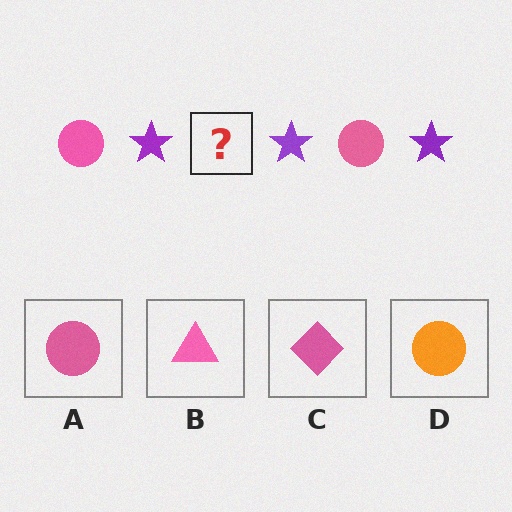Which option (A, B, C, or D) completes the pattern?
A.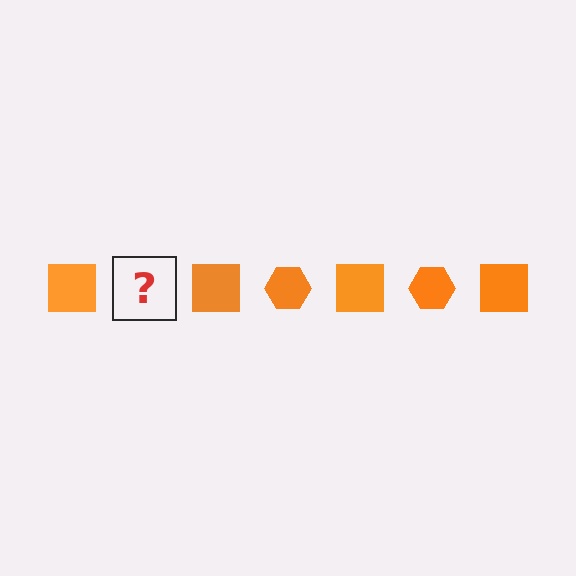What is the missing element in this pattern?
The missing element is an orange hexagon.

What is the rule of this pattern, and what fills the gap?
The rule is that the pattern cycles through square, hexagon shapes in orange. The gap should be filled with an orange hexagon.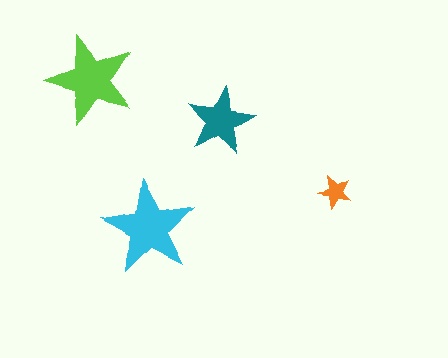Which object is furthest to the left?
The lime star is leftmost.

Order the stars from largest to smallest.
the cyan one, the lime one, the teal one, the orange one.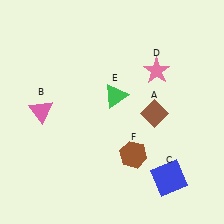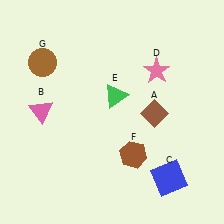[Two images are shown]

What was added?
A brown circle (G) was added in Image 2.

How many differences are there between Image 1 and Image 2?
There is 1 difference between the two images.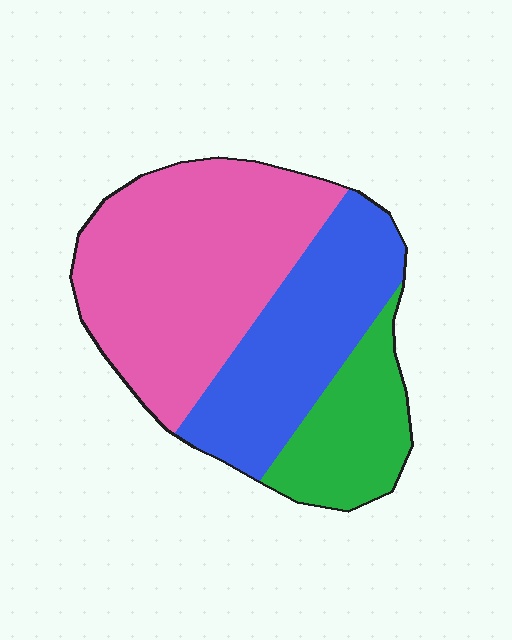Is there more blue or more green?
Blue.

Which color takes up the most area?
Pink, at roughly 50%.